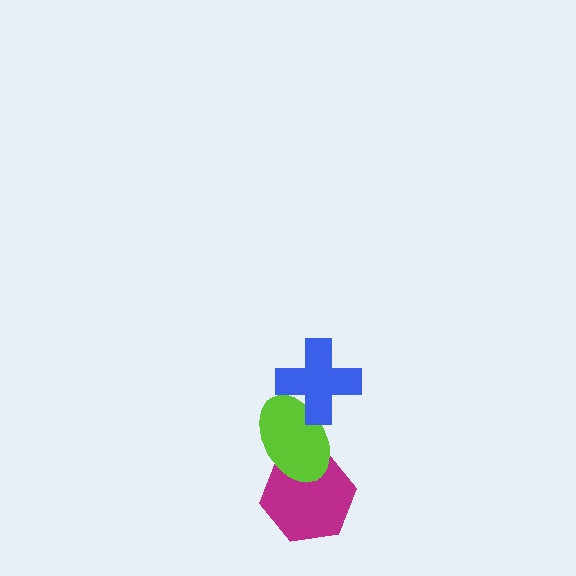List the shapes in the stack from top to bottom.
From top to bottom: the blue cross, the lime ellipse, the magenta hexagon.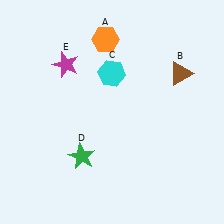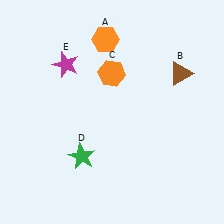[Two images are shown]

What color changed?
The hexagon (C) changed from cyan in Image 1 to orange in Image 2.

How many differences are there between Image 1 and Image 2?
There is 1 difference between the two images.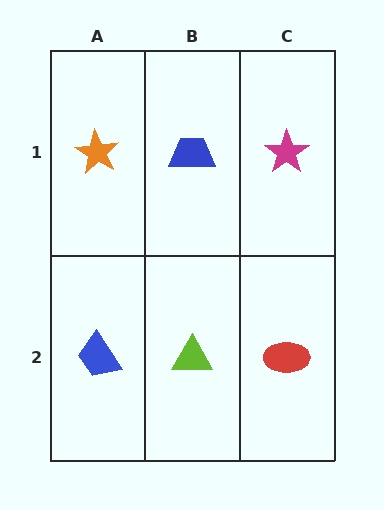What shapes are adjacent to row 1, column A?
A blue trapezoid (row 2, column A), a blue trapezoid (row 1, column B).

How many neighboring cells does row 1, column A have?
2.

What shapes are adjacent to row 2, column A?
An orange star (row 1, column A), a lime triangle (row 2, column B).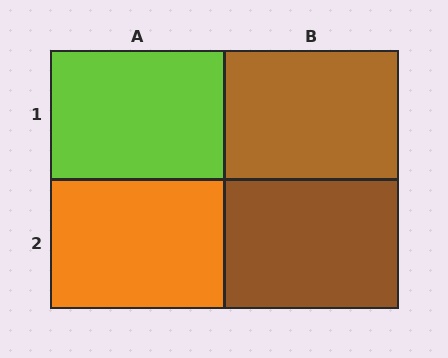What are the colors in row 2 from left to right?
Orange, brown.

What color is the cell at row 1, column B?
Brown.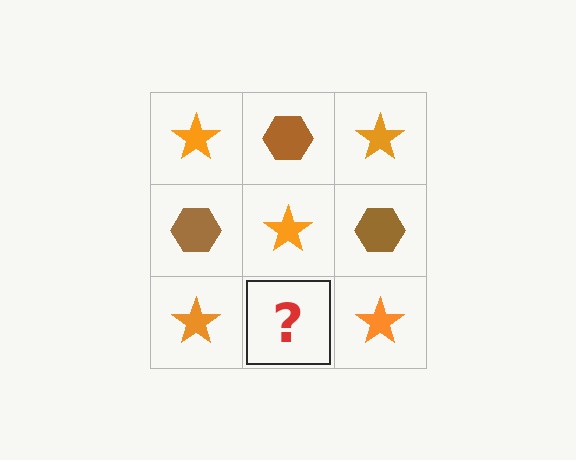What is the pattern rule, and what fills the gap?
The rule is that it alternates orange star and brown hexagon in a checkerboard pattern. The gap should be filled with a brown hexagon.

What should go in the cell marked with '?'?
The missing cell should contain a brown hexagon.